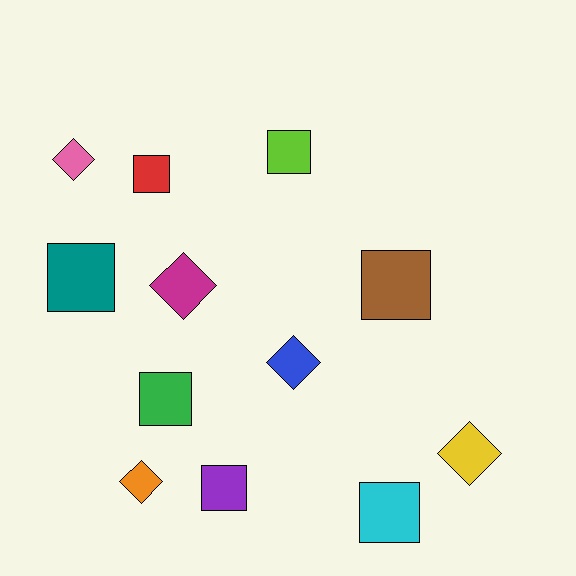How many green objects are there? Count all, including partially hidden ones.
There is 1 green object.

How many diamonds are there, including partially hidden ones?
There are 5 diamonds.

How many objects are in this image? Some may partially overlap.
There are 12 objects.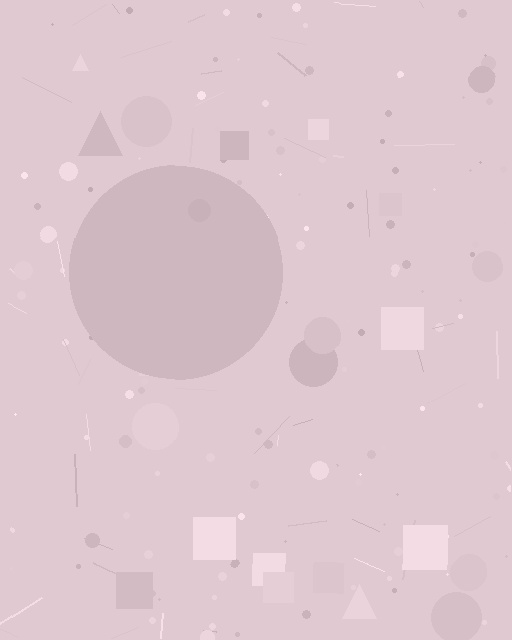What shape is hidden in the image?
A circle is hidden in the image.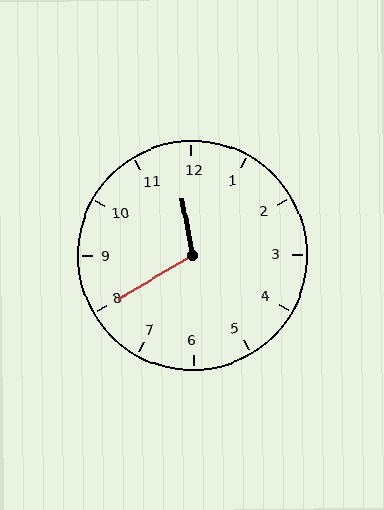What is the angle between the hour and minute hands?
Approximately 110 degrees.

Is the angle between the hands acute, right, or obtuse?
It is obtuse.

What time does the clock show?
11:40.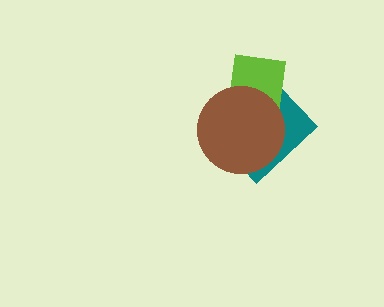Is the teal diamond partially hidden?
Yes, it is partially covered by another shape.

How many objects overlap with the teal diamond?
2 objects overlap with the teal diamond.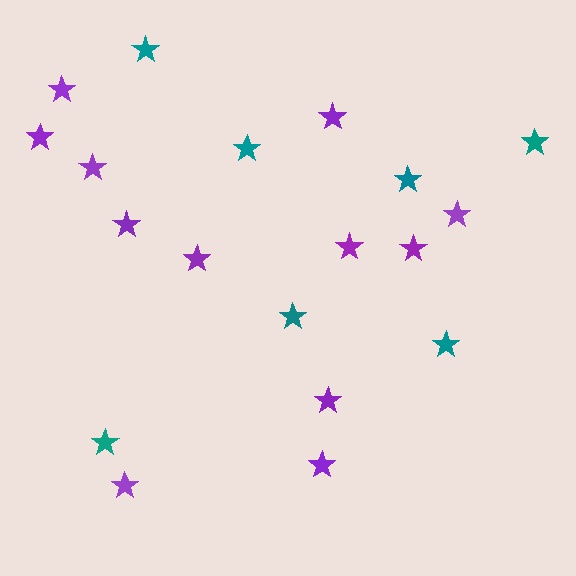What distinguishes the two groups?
There are 2 groups: one group of purple stars (12) and one group of teal stars (7).